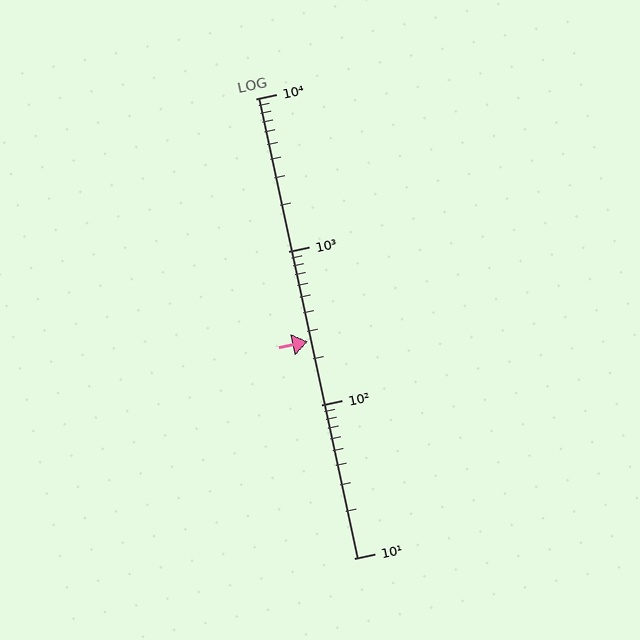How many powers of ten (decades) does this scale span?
The scale spans 3 decades, from 10 to 10000.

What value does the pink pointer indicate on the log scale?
The pointer indicates approximately 260.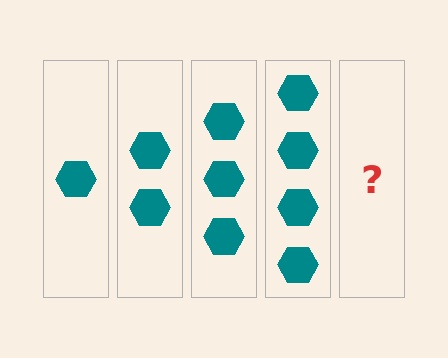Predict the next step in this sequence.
The next step is 5 hexagons.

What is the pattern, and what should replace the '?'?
The pattern is that each step adds one more hexagon. The '?' should be 5 hexagons.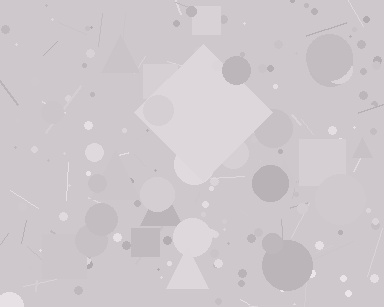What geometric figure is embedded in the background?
A diamond is embedded in the background.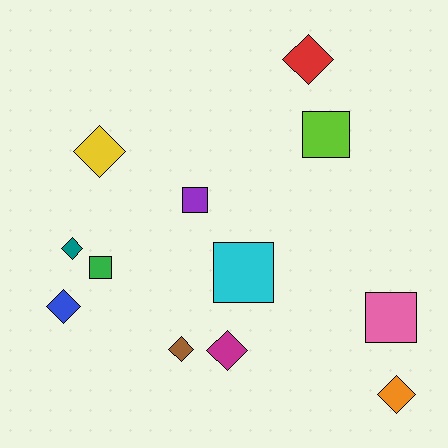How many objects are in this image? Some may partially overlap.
There are 12 objects.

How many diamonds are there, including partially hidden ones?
There are 7 diamonds.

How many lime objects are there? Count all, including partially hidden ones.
There is 1 lime object.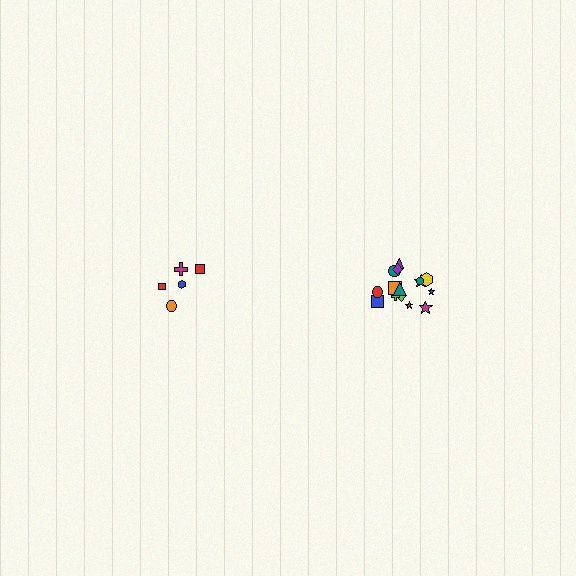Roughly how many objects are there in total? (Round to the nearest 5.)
Roughly 20 objects in total.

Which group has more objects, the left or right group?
The right group.